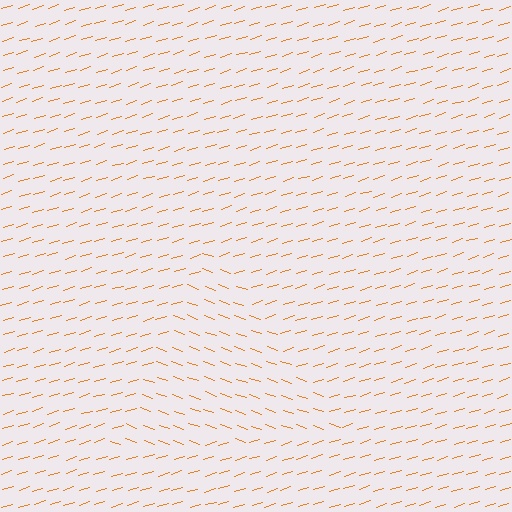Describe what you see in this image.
The image is filled with small orange line segments. A triangle region in the image has lines oriented differently from the surrounding lines, creating a visible texture boundary.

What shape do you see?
I see a triangle.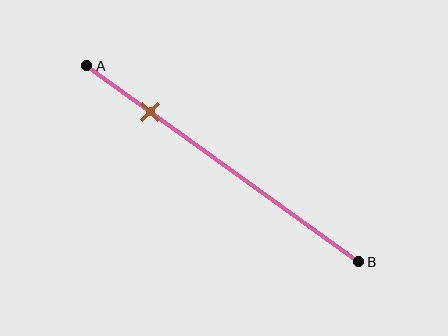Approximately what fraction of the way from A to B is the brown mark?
The brown mark is approximately 25% of the way from A to B.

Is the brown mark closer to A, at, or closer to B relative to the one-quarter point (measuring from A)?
The brown mark is approximately at the one-quarter point of segment AB.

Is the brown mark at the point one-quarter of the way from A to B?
Yes, the mark is approximately at the one-quarter point.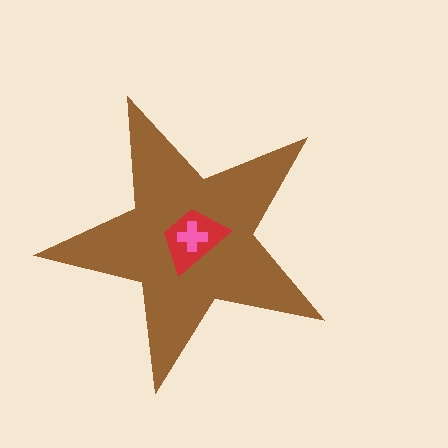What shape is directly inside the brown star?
The red trapezoid.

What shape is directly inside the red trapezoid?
The pink cross.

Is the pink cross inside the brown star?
Yes.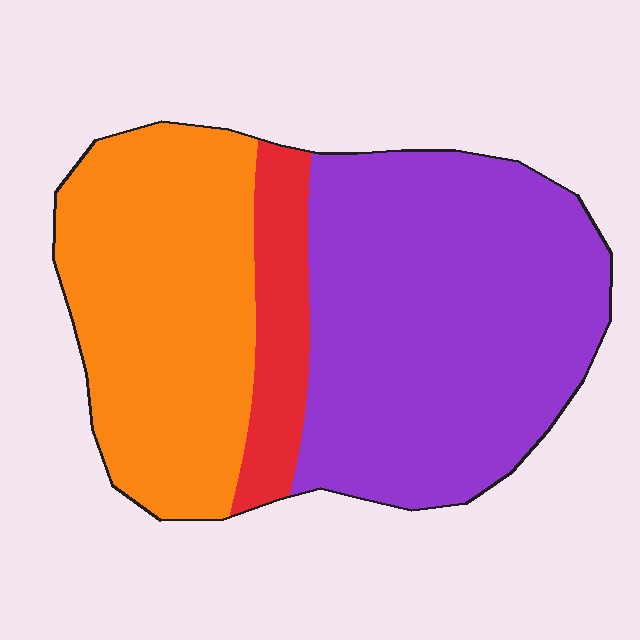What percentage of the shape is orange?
Orange covers around 35% of the shape.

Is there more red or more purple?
Purple.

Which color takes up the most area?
Purple, at roughly 50%.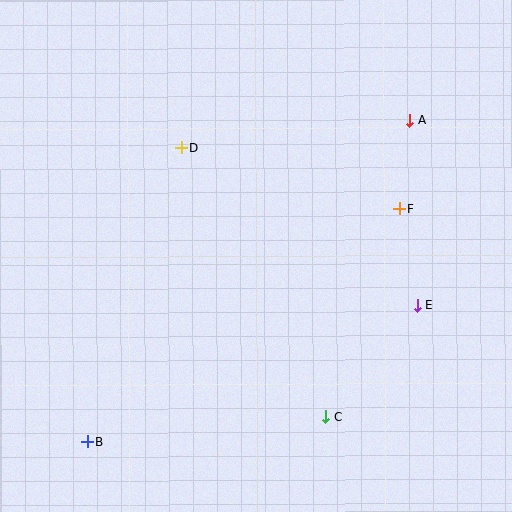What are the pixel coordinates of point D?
Point D is at (182, 148).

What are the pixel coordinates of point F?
Point F is at (399, 209).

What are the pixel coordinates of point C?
Point C is at (326, 416).